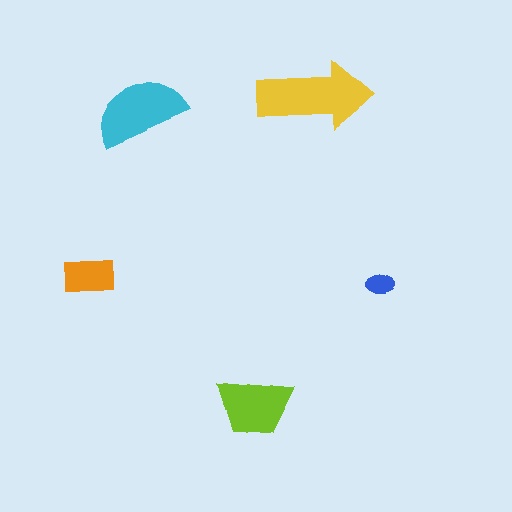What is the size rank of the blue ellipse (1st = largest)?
5th.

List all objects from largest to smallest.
The yellow arrow, the cyan semicircle, the lime trapezoid, the orange rectangle, the blue ellipse.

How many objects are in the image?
There are 5 objects in the image.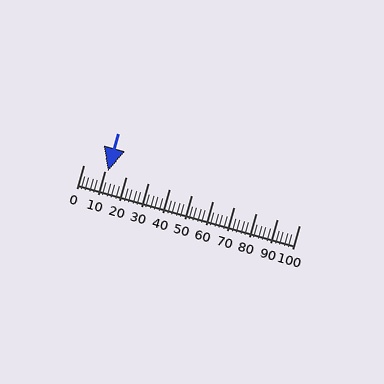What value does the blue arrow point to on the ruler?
The blue arrow points to approximately 11.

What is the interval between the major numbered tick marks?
The major tick marks are spaced 10 units apart.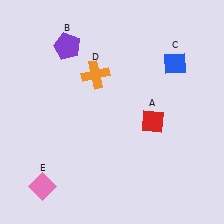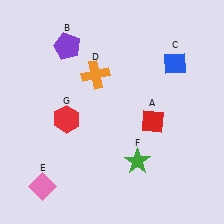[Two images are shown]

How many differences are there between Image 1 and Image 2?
There are 2 differences between the two images.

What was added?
A green star (F), a red hexagon (G) were added in Image 2.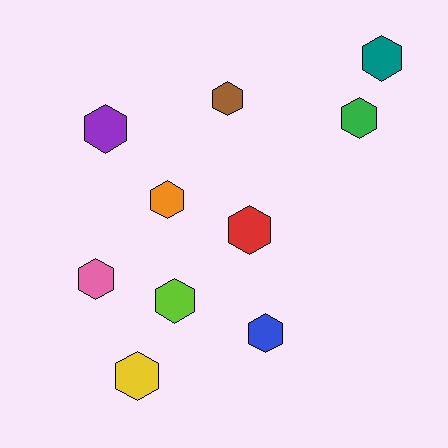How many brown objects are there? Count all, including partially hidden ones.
There is 1 brown object.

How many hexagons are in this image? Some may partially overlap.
There are 10 hexagons.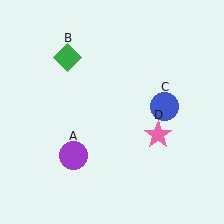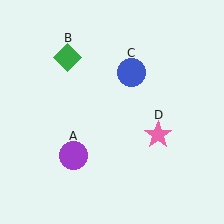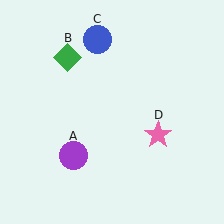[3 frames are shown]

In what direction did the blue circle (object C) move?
The blue circle (object C) moved up and to the left.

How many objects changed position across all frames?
1 object changed position: blue circle (object C).